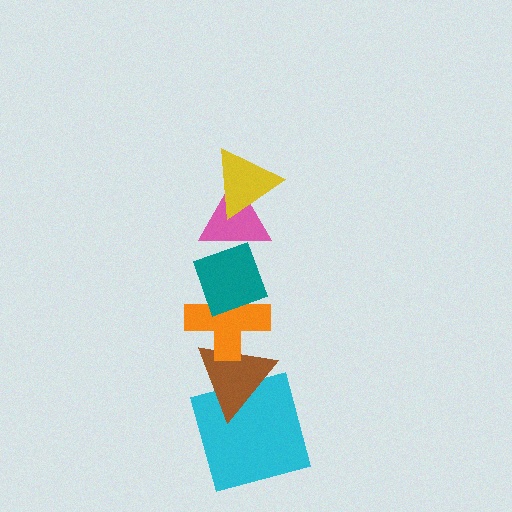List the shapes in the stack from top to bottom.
From top to bottom: the yellow triangle, the pink triangle, the teal diamond, the orange cross, the brown triangle, the cyan square.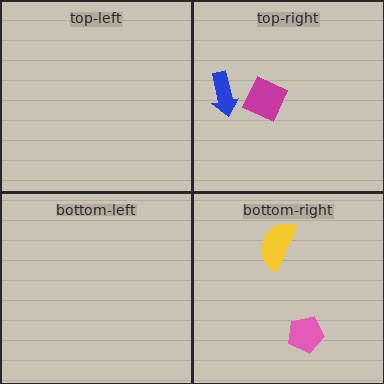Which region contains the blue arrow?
The top-right region.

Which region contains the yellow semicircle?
The bottom-right region.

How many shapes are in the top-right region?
2.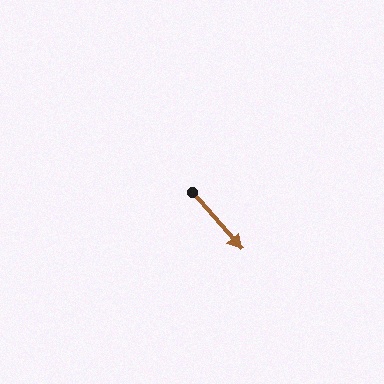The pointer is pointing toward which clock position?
Roughly 5 o'clock.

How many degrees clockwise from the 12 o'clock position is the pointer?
Approximately 139 degrees.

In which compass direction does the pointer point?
Southeast.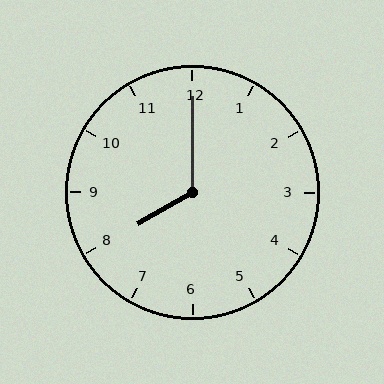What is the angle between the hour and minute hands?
Approximately 120 degrees.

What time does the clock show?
8:00.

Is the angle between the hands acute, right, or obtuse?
It is obtuse.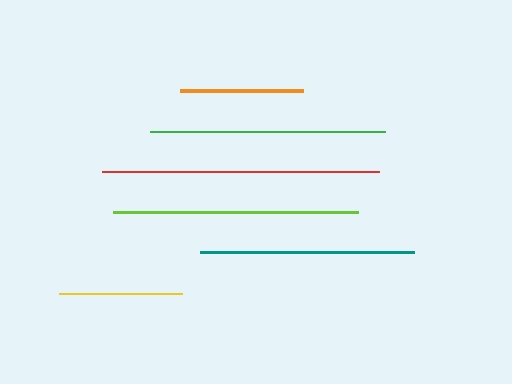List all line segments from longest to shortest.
From longest to shortest: red, lime, green, teal, orange, yellow.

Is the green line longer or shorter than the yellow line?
The green line is longer than the yellow line.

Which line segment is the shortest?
The yellow line is the shortest at approximately 123 pixels.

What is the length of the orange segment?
The orange segment is approximately 123 pixels long.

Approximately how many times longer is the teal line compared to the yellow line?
The teal line is approximately 1.7 times the length of the yellow line.